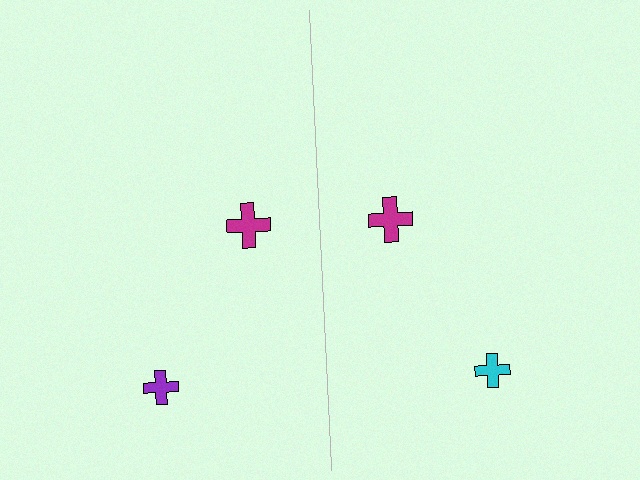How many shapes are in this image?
There are 4 shapes in this image.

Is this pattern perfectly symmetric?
No, the pattern is not perfectly symmetric. The cyan cross on the right side breaks the symmetry — its mirror counterpart is purple.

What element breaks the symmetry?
The cyan cross on the right side breaks the symmetry — its mirror counterpart is purple.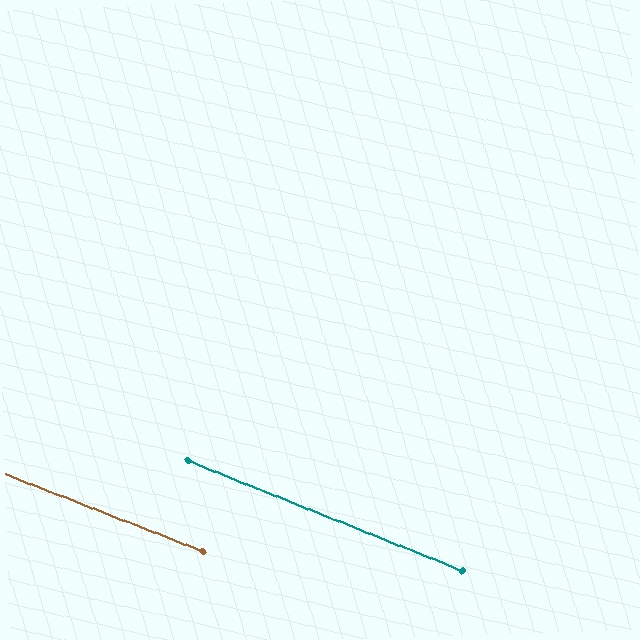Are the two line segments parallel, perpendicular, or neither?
Parallel — their directions differ by only 0.7°.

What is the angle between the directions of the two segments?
Approximately 1 degree.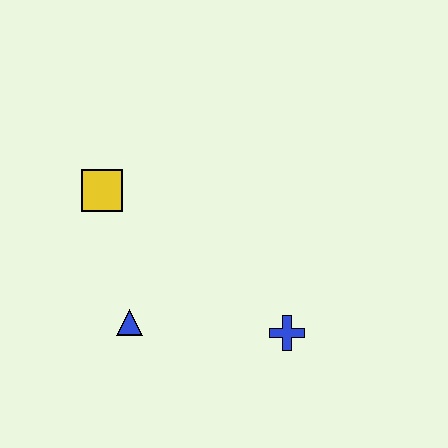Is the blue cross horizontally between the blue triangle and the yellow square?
No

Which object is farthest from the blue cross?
The yellow square is farthest from the blue cross.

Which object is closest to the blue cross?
The blue triangle is closest to the blue cross.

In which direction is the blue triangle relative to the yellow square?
The blue triangle is below the yellow square.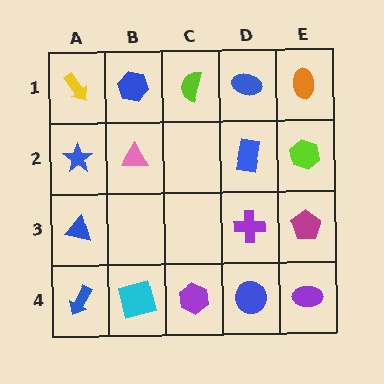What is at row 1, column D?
A blue ellipse.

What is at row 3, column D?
A purple cross.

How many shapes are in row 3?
3 shapes.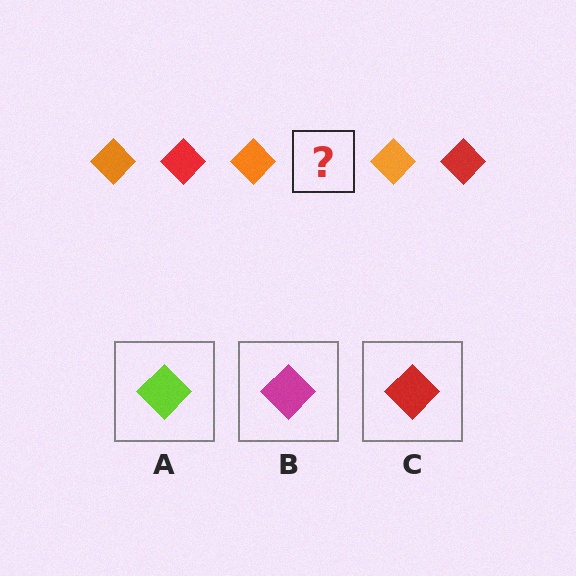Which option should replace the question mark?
Option C.